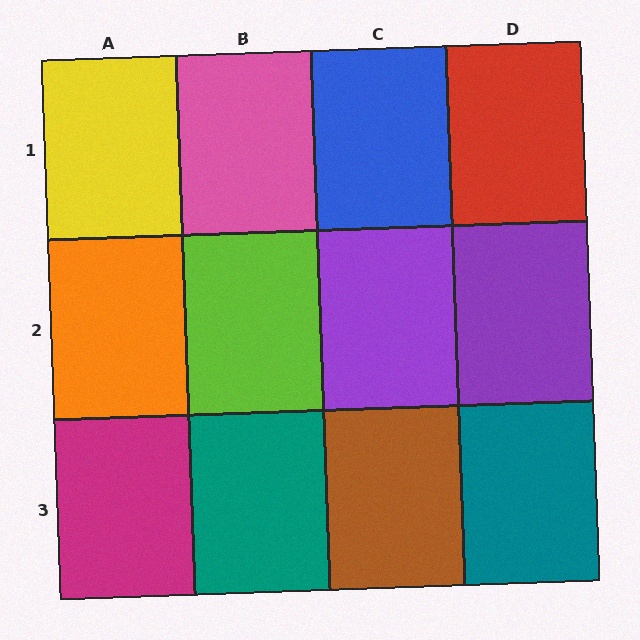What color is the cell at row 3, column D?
Teal.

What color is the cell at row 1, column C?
Blue.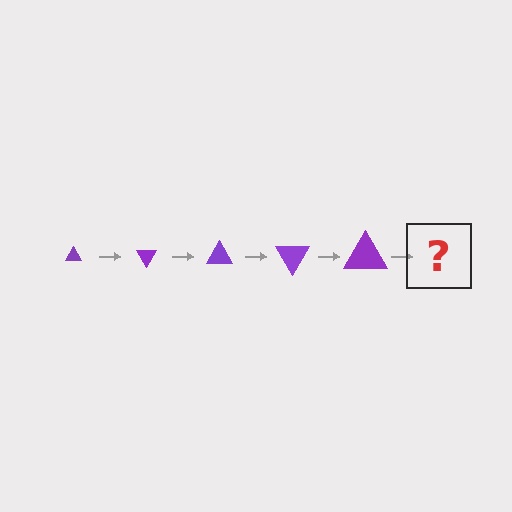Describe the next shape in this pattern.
It should be a triangle, larger than the previous one and rotated 300 degrees from the start.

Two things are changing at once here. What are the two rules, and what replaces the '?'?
The two rules are that the triangle grows larger each step and it rotates 60 degrees each step. The '?' should be a triangle, larger than the previous one and rotated 300 degrees from the start.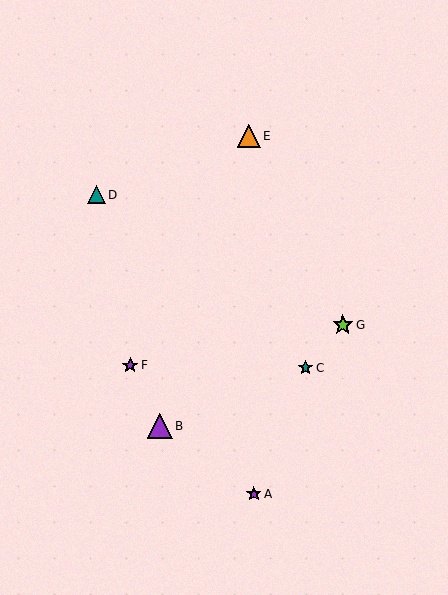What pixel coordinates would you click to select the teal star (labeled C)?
Click at (305, 368) to select the teal star C.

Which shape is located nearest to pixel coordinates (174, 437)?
The purple triangle (labeled B) at (160, 426) is nearest to that location.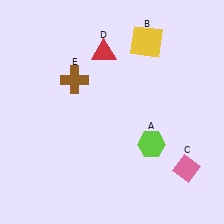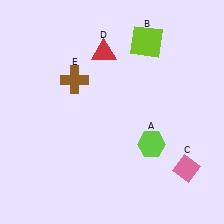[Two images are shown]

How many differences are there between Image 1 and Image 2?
There is 1 difference between the two images.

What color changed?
The square (B) changed from yellow in Image 1 to lime in Image 2.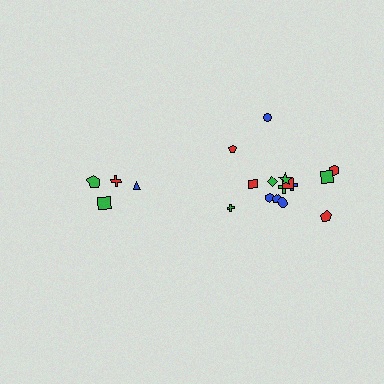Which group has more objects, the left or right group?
The right group.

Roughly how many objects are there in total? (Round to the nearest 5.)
Roughly 20 objects in total.